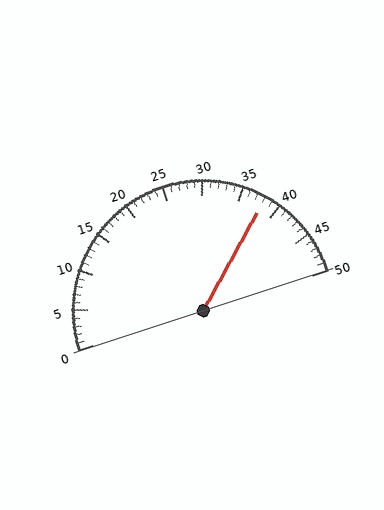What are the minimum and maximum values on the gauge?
The gauge ranges from 0 to 50.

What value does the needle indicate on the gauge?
The needle indicates approximately 38.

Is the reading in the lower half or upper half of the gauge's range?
The reading is in the upper half of the range (0 to 50).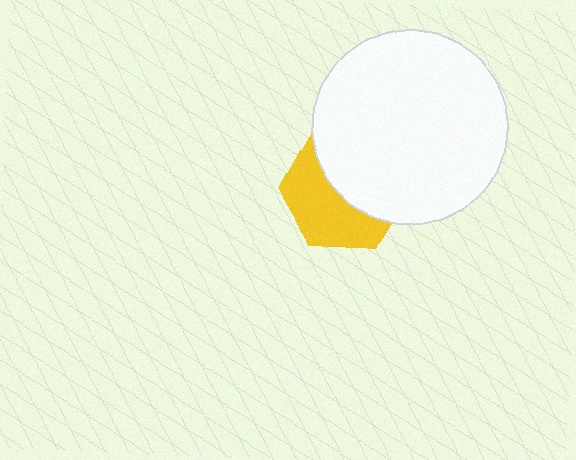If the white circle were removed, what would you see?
You would see the complete yellow hexagon.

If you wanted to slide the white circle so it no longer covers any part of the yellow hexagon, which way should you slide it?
Slide it toward the upper-right — that is the most direct way to separate the two shapes.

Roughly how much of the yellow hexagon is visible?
About half of it is visible (roughly 49%).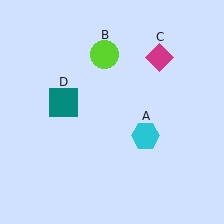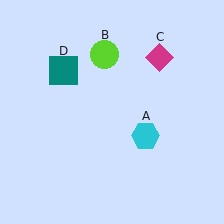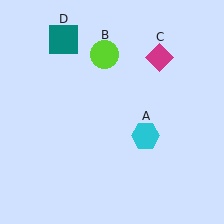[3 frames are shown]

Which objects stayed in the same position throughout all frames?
Cyan hexagon (object A) and lime circle (object B) and magenta diamond (object C) remained stationary.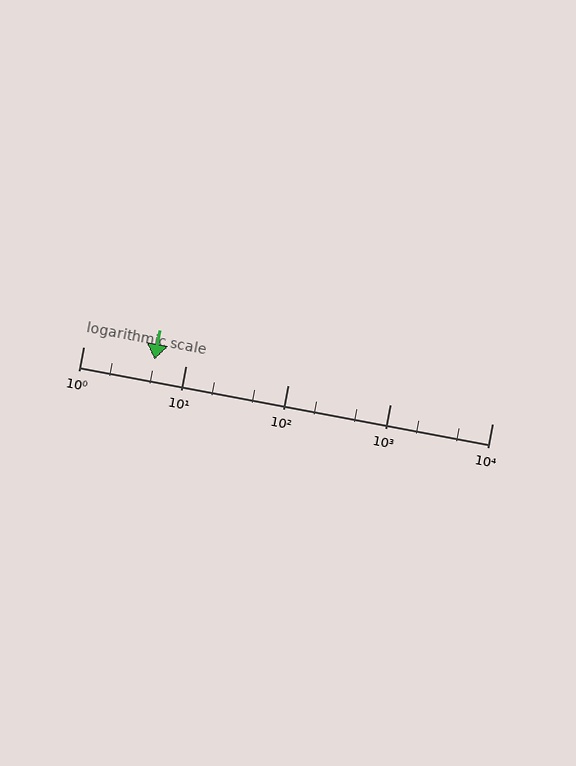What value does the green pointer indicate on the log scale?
The pointer indicates approximately 5.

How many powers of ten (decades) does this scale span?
The scale spans 4 decades, from 1 to 10000.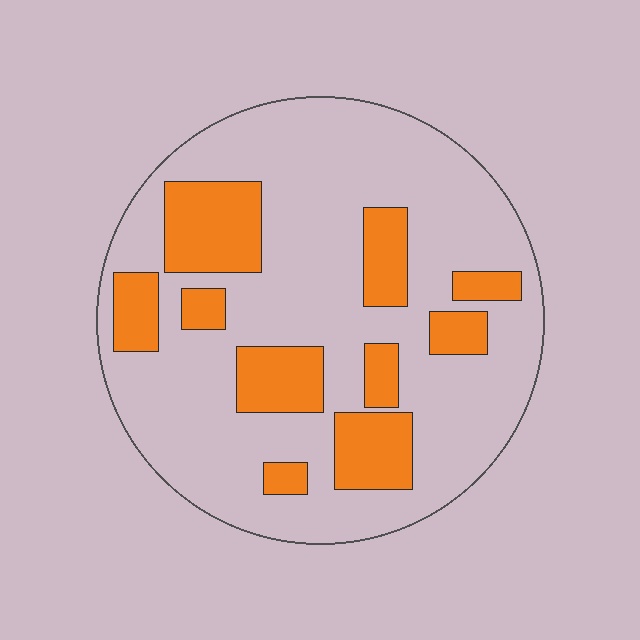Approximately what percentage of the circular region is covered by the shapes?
Approximately 25%.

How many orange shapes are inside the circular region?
10.